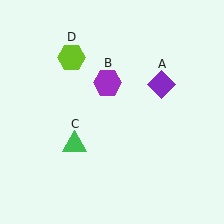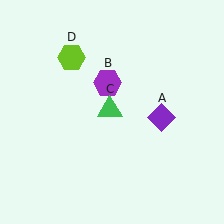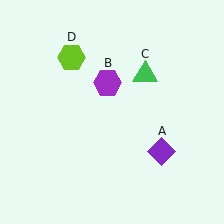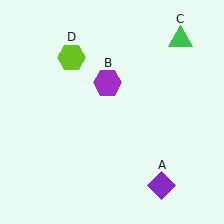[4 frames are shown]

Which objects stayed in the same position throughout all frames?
Purple hexagon (object B) and lime hexagon (object D) remained stationary.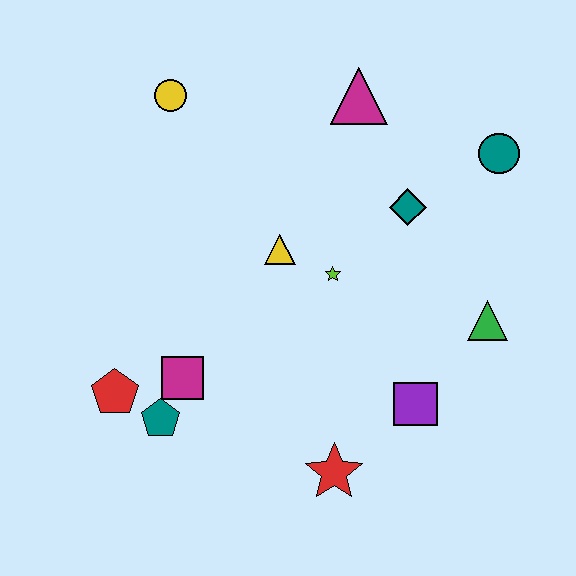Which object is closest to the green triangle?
The purple square is closest to the green triangle.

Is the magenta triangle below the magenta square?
No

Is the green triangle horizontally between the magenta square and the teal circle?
Yes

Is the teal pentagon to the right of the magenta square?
No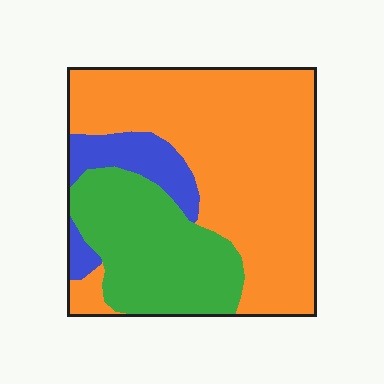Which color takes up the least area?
Blue, at roughly 10%.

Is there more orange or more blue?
Orange.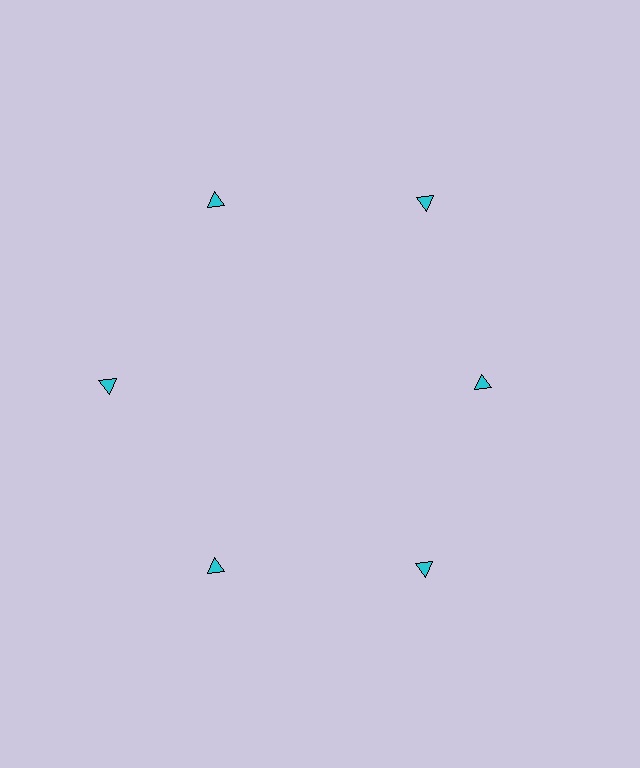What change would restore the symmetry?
The symmetry would be restored by moving it outward, back onto the ring so that all 6 triangles sit at equal angles and equal distance from the center.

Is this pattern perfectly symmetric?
No. The 6 cyan triangles are arranged in a ring, but one element near the 3 o'clock position is pulled inward toward the center, breaking the 6-fold rotational symmetry.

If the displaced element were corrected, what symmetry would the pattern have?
It would have 6-fold rotational symmetry — the pattern would map onto itself every 60 degrees.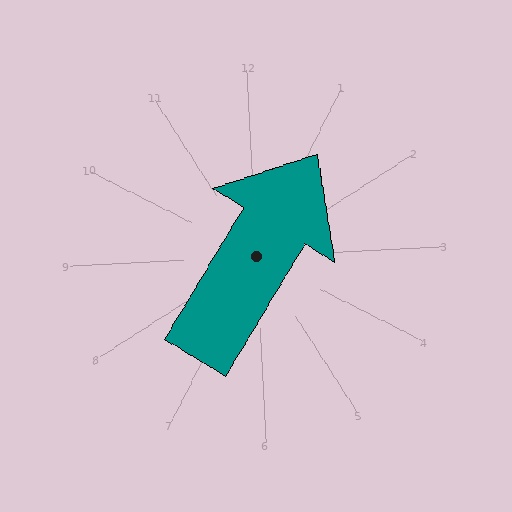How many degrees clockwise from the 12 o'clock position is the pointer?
Approximately 34 degrees.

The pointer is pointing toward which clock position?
Roughly 1 o'clock.